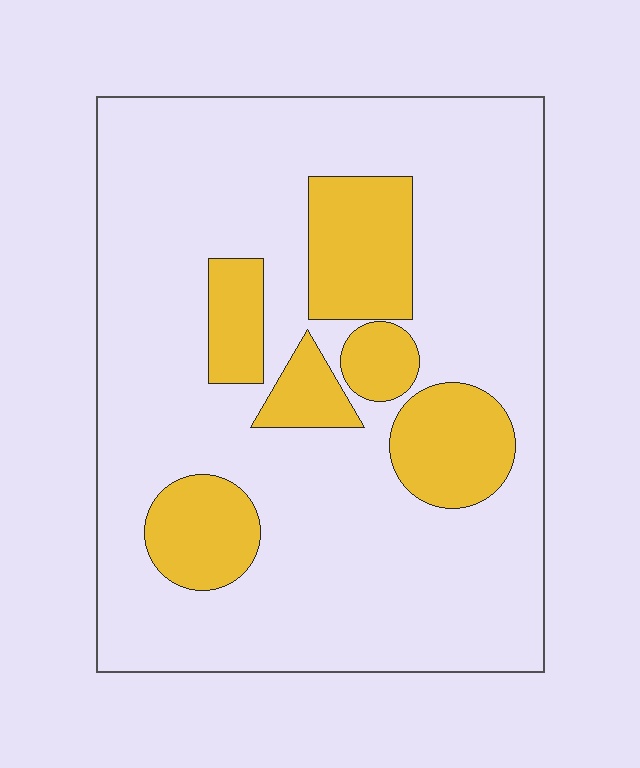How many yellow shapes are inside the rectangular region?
6.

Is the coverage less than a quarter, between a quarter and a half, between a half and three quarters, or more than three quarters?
Less than a quarter.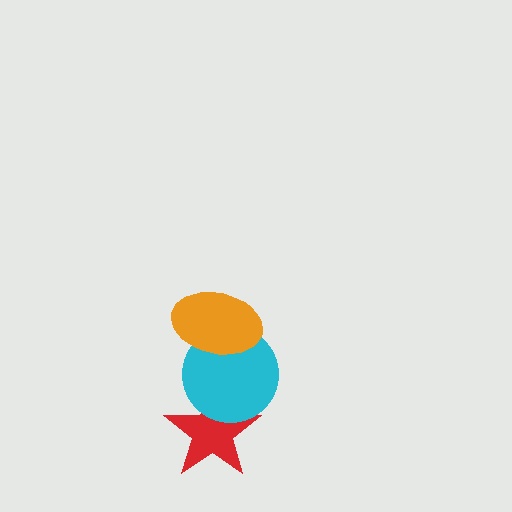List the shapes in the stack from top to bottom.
From top to bottom: the orange ellipse, the cyan circle, the red star.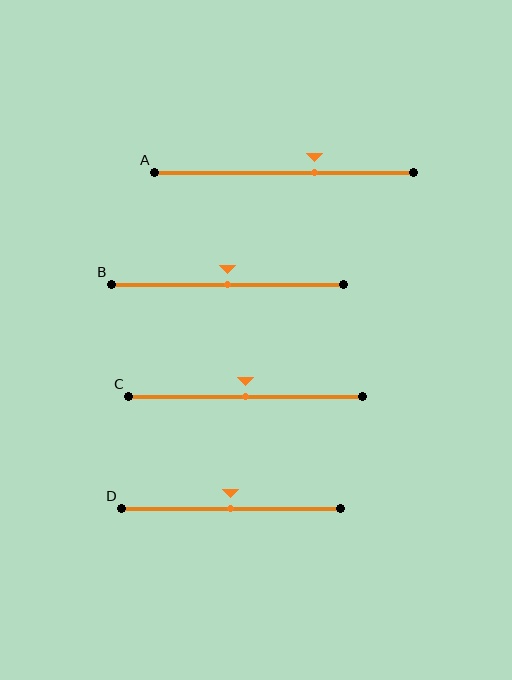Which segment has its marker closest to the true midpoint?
Segment B has its marker closest to the true midpoint.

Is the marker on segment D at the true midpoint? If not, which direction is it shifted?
Yes, the marker on segment D is at the true midpoint.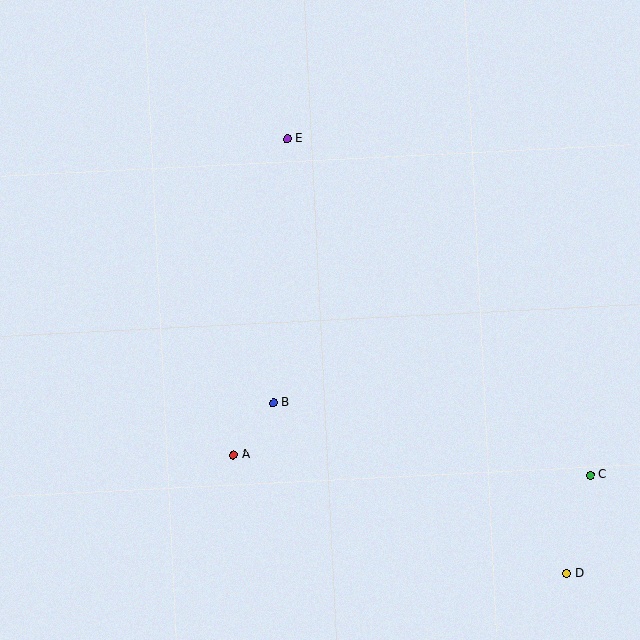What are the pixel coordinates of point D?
Point D is at (567, 574).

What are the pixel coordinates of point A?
Point A is at (233, 455).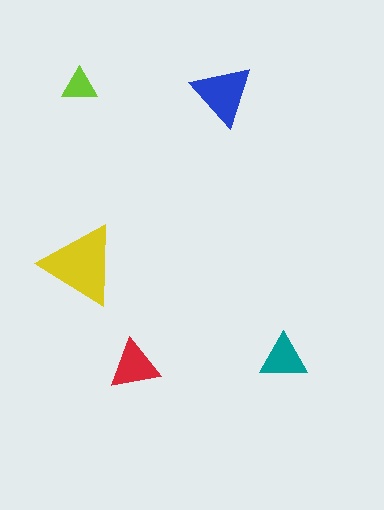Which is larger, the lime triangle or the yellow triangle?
The yellow one.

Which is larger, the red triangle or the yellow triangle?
The yellow one.